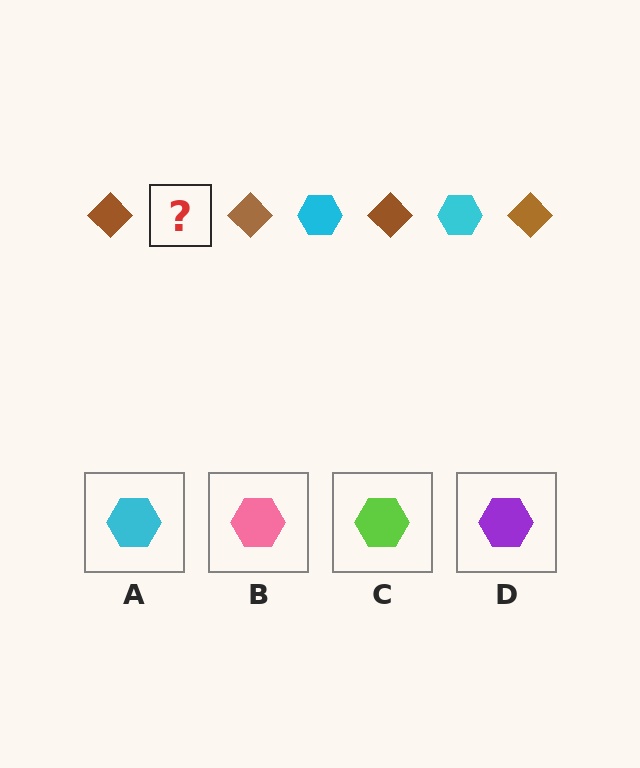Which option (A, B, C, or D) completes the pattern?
A.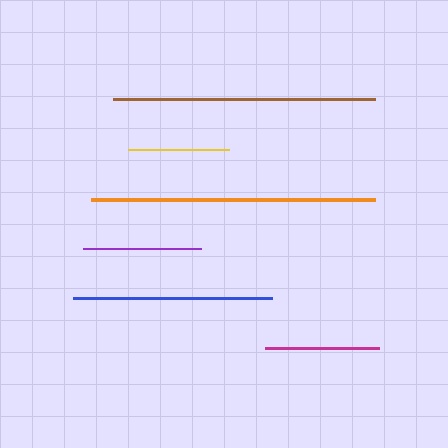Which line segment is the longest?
The orange line is the longest at approximately 283 pixels.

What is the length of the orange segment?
The orange segment is approximately 283 pixels long.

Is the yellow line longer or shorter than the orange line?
The orange line is longer than the yellow line.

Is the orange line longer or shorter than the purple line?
The orange line is longer than the purple line.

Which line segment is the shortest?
The yellow line is the shortest at approximately 100 pixels.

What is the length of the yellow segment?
The yellow segment is approximately 100 pixels long.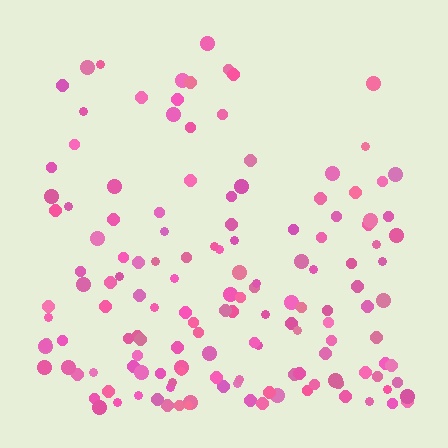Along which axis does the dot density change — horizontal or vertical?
Vertical.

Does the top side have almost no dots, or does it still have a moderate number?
Still a moderate number, just noticeably fewer than the bottom.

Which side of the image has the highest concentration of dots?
The bottom.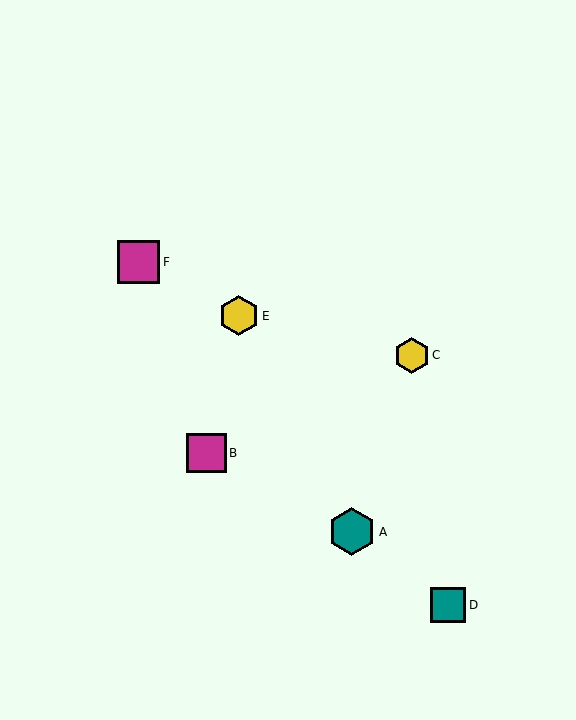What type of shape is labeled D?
Shape D is a teal square.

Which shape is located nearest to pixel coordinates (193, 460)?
The magenta square (labeled B) at (207, 453) is nearest to that location.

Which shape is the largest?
The teal hexagon (labeled A) is the largest.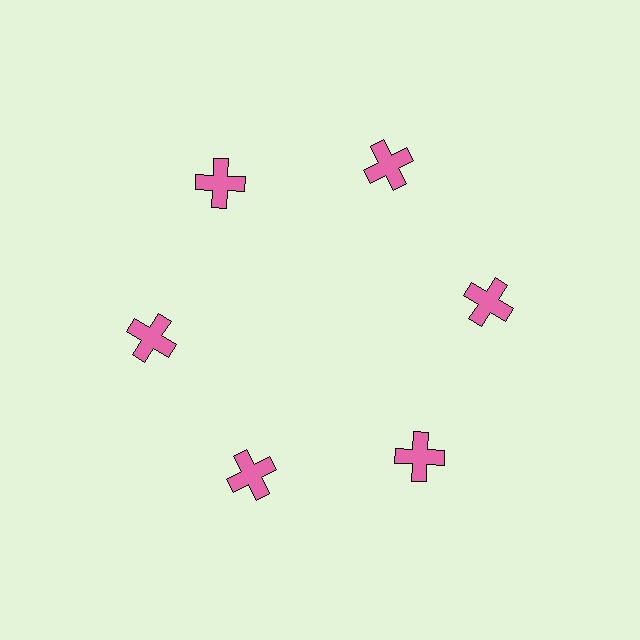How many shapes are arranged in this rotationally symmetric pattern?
There are 6 shapes, arranged in 6 groups of 1.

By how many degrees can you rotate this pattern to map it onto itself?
The pattern maps onto itself every 60 degrees of rotation.